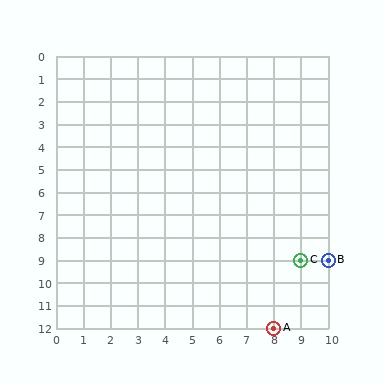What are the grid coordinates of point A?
Point A is at grid coordinates (8, 12).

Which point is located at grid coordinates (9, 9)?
Point C is at (9, 9).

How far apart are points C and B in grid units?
Points C and B are 1 column apart.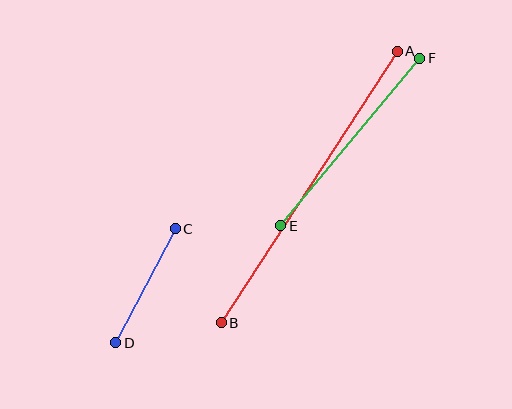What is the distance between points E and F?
The distance is approximately 218 pixels.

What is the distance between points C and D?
The distance is approximately 128 pixels.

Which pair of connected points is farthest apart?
Points A and B are farthest apart.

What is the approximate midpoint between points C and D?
The midpoint is at approximately (146, 286) pixels.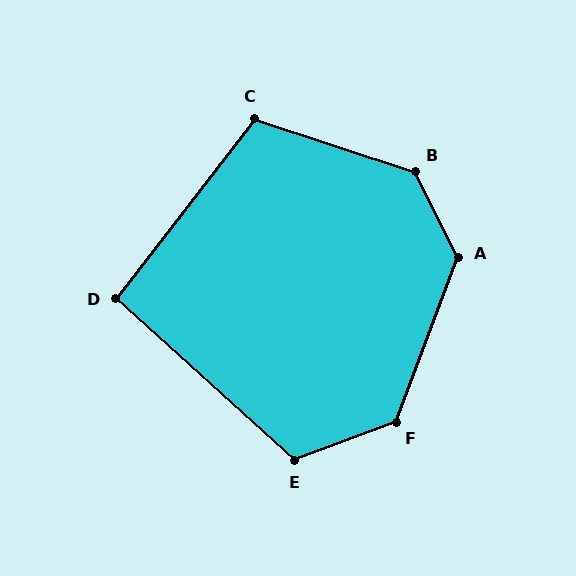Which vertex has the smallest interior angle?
D, at approximately 95 degrees.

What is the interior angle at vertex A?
Approximately 133 degrees (obtuse).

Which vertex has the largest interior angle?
B, at approximately 134 degrees.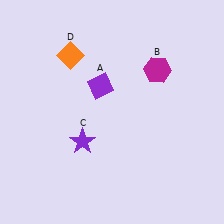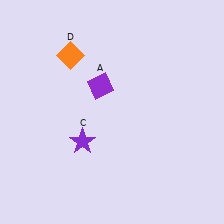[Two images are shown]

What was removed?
The magenta hexagon (B) was removed in Image 2.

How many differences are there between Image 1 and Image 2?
There is 1 difference between the two images.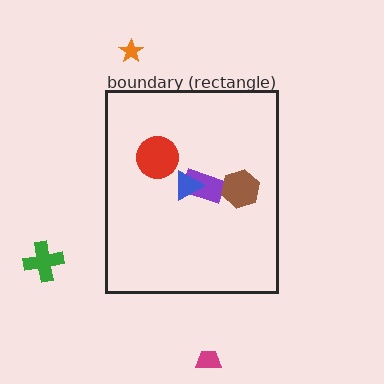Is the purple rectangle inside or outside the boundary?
Inside.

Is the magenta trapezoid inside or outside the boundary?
Outside.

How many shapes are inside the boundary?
4 inside, 3 outside.